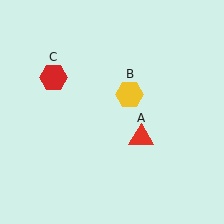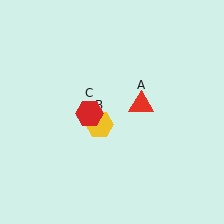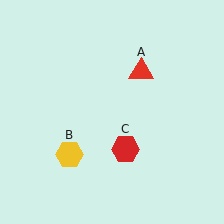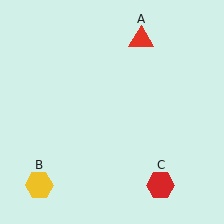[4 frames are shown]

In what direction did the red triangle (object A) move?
The red triangle (object A) moved up.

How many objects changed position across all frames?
3 objects changed position: red triangle (object A), yellow hexagon (object B), red hexagon (object C).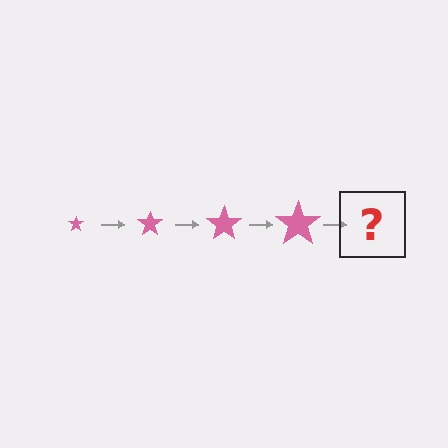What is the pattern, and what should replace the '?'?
The pattern is that the star gets progressively larger each step. The '?' should be a pink star, larger than the previous one.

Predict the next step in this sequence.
The next step is a pink star, larger than the previous one.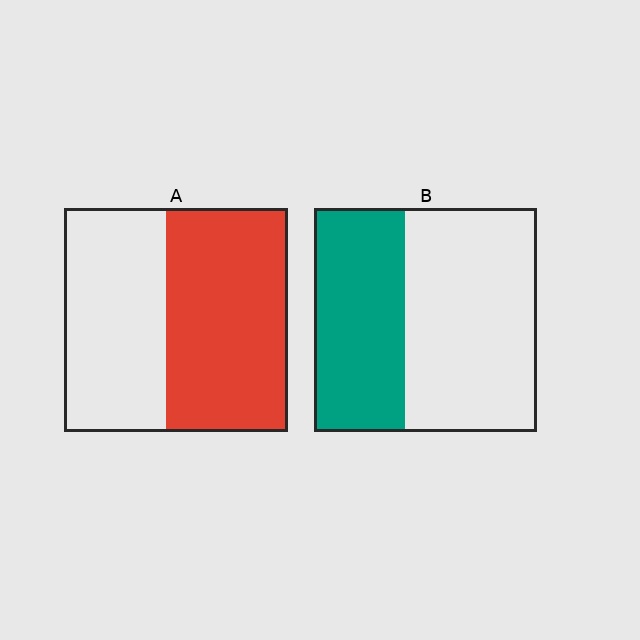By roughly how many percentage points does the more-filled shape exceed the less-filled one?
By roughly 15 percentage points (A over B).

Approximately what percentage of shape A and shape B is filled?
A is approximately 55% and B is approximately 40%.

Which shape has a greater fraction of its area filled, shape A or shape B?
Shape A.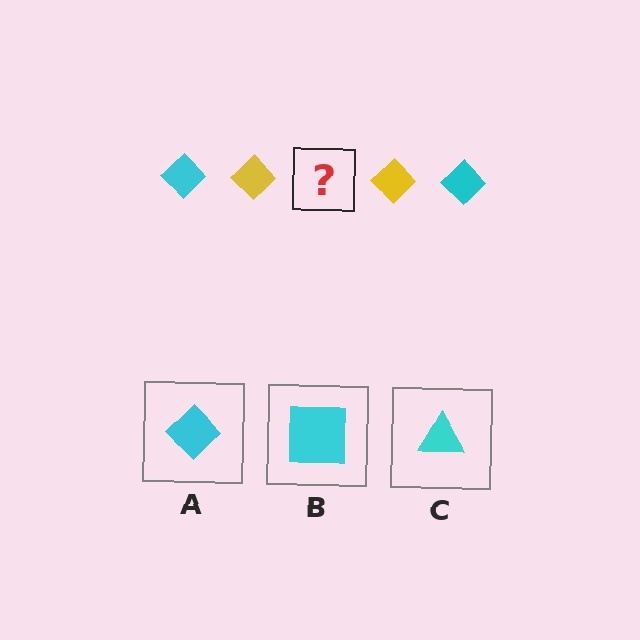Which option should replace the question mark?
Option A.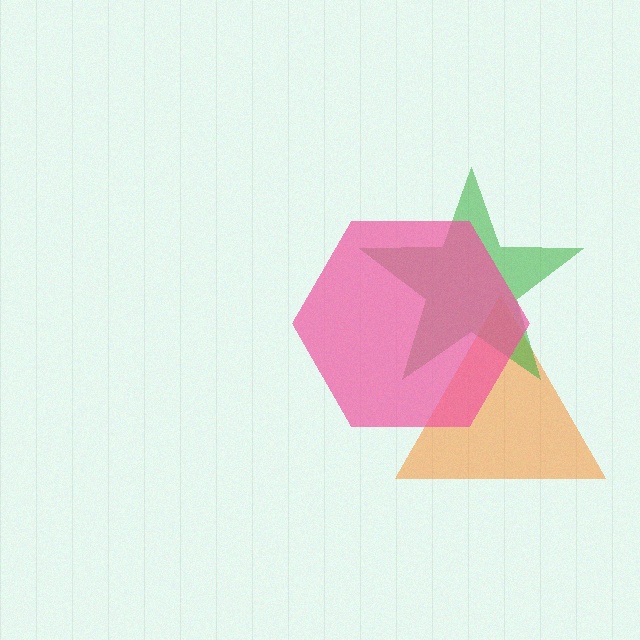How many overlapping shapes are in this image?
There are 3 overlapping shapes in the image.